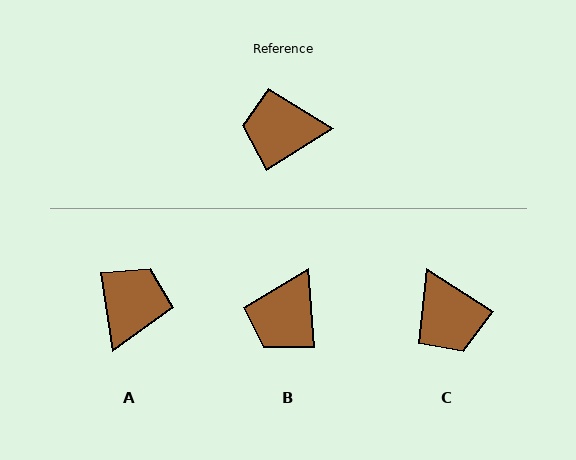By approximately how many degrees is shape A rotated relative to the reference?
Approximately 114 degrees clockwise.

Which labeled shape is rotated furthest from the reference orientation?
C, about 116 degrees away.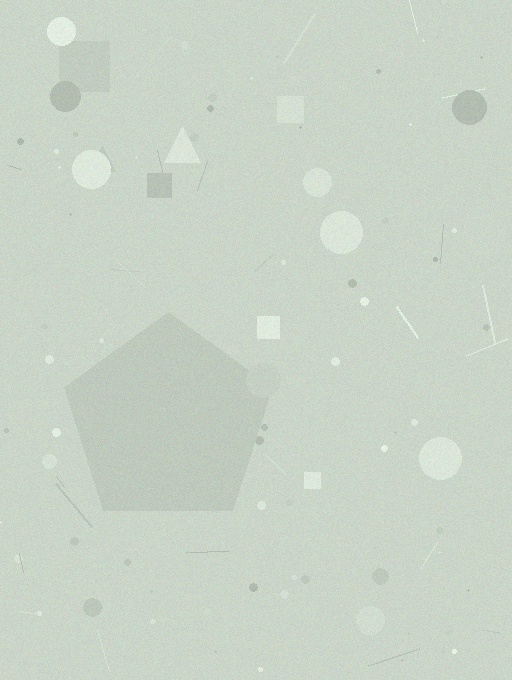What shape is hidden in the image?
A pentagon is hidden in the image.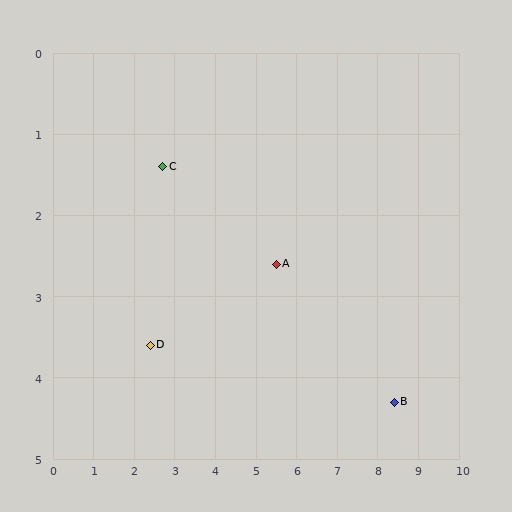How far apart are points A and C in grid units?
Points A and C are about 3.0 grid units apart.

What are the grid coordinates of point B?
Point B is at approximately (8.4, 4.3).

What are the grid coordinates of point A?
Point A is at approximately (5.5, 2.6).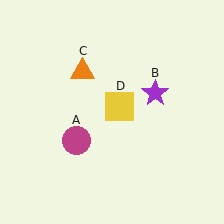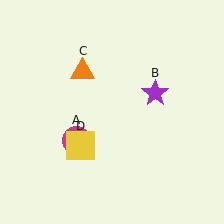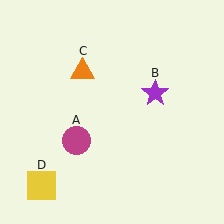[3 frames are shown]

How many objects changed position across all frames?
1 object changed position: yellow square (object D).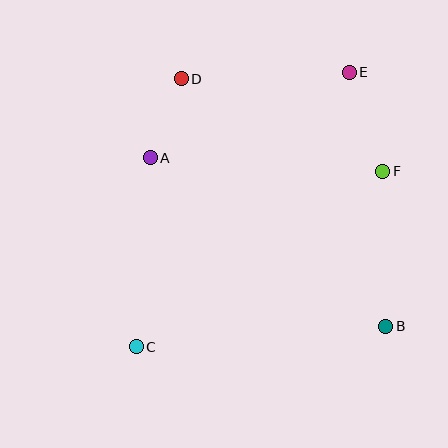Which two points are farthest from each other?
Points C and E are farthest from each other.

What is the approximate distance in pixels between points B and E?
The distance between B and E is approximately 257 pixels.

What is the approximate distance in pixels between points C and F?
The distance between C and F is approximately 303 pixels.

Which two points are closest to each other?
Points A and D are closest to each other.